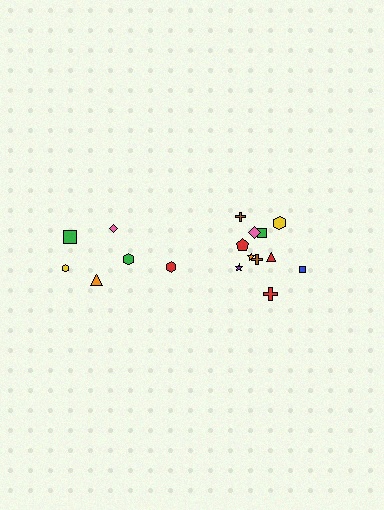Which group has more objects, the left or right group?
The right group.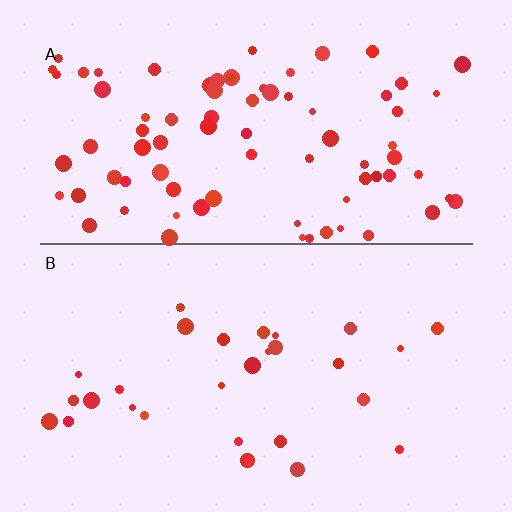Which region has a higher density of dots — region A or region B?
A (the top).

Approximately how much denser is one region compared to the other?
Approximately 2.8× — region A over region B.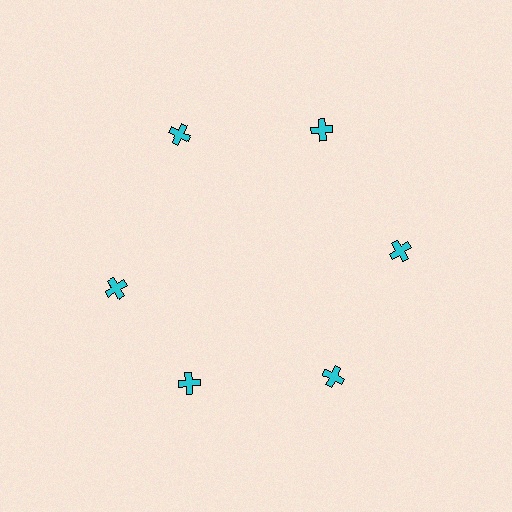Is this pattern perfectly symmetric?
No. The 6 cyan crosses are arranged in a ring, but one element near the 9 o'clock position is rotated out of alignment along the ring, breaking the 6-fold rotational symmetry.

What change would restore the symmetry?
The symmetry would be restored by rotating it back into even spacing with its neighbors so that all 6 crosses sit at equal angles and equal distance from the center.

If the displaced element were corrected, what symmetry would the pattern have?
It would have 6-fold rotational symmetry — the pattern would map onto itself every 60 degrees.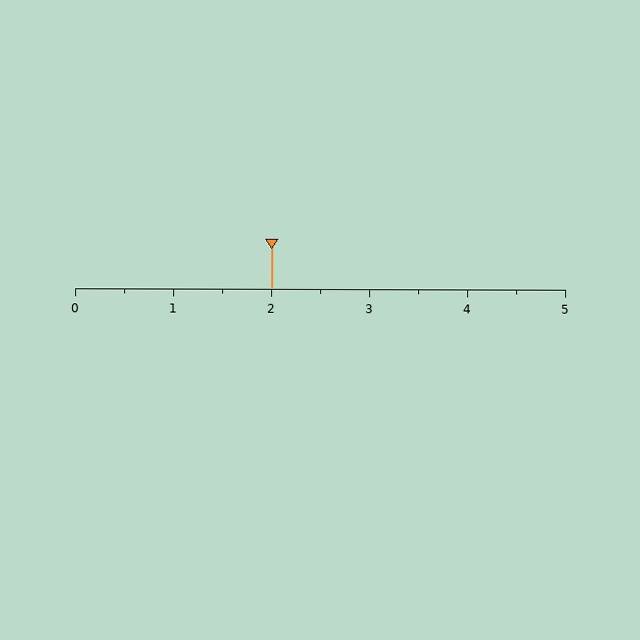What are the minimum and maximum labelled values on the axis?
The axis runs from 0 to 5.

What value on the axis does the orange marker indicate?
The marker indicates approximately 2.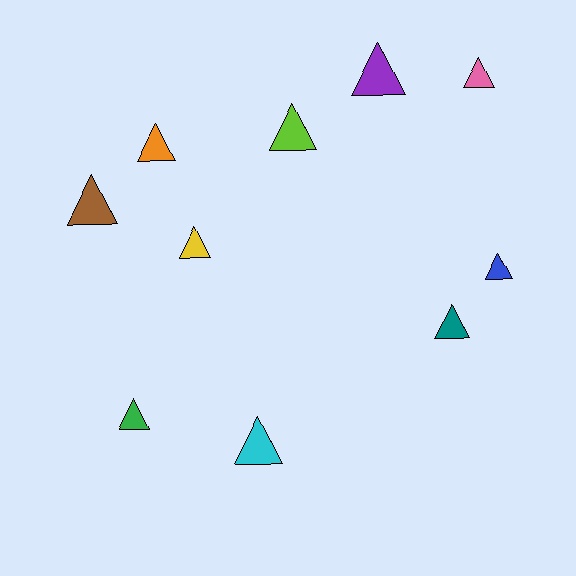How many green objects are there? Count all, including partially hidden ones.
There is 1 green object.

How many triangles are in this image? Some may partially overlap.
There are 10 triangles.